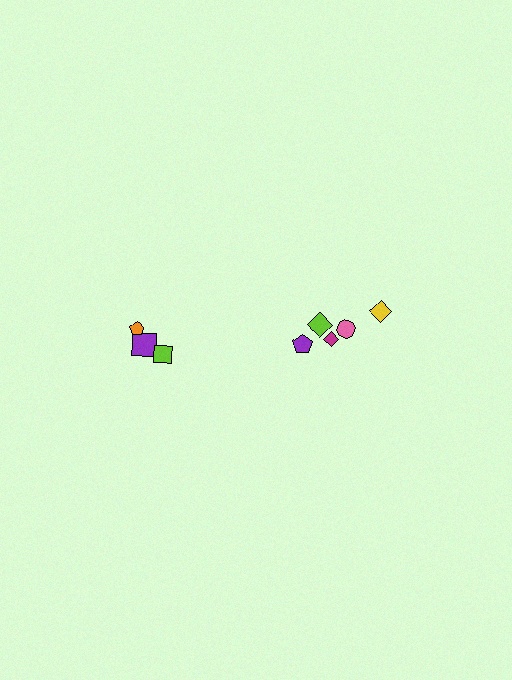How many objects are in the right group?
There are 5 objects.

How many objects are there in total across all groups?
There are 8 objects.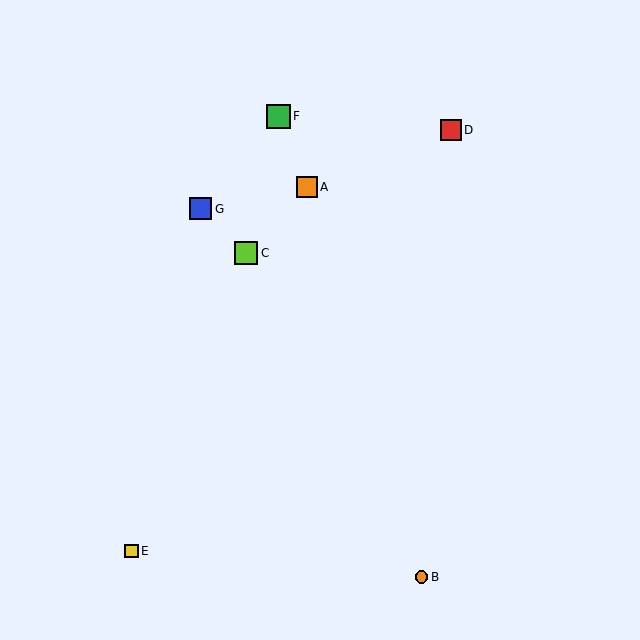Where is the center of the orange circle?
The center of the orange circle is at (421, 577).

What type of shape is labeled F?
Shape F is a green square.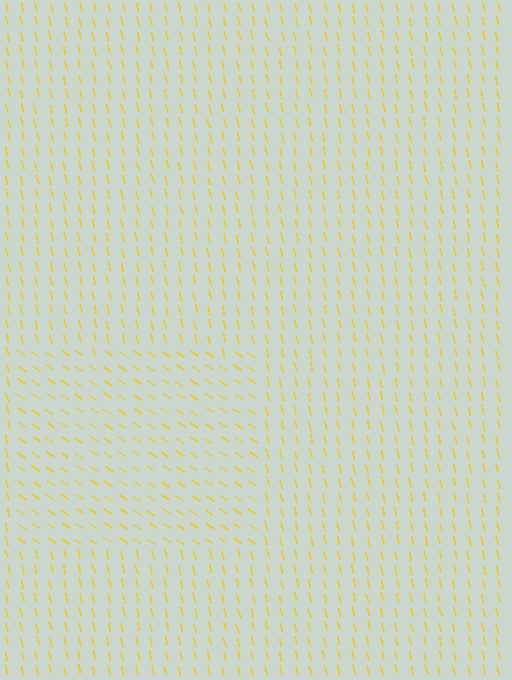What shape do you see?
I see a rectangle.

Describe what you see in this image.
The image is filled with small yellow line segments. A rectangle region in the image has lines oriented differently from the surrounding lines, creating a visible texture boundary.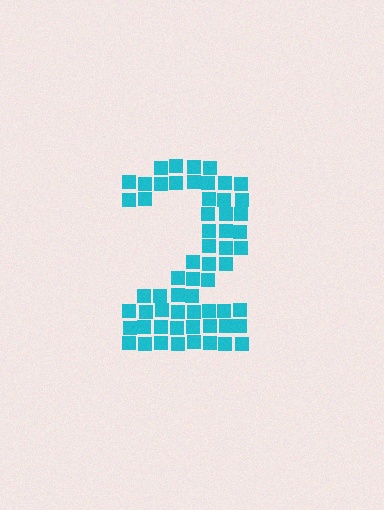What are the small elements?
The small elements are squares.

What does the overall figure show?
The overall figure shows the digit 2.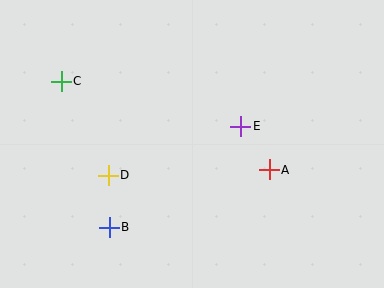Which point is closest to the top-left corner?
Point C is closest to the top-left corner.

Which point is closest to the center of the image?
Point E at (241, 126) is closest to the center.